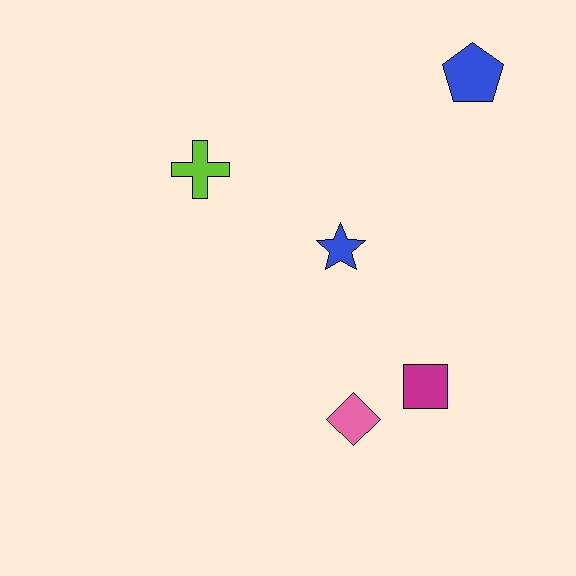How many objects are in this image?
There are 5 objects.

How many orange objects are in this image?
There are no orange objects.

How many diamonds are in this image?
There is 1 diamond.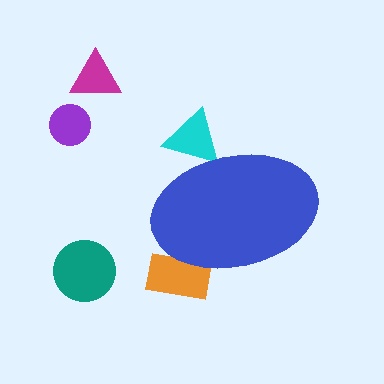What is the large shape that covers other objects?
A blue ellipse.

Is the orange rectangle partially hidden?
Yes, the orange rectangle is partially hidden behind the blue ellipse.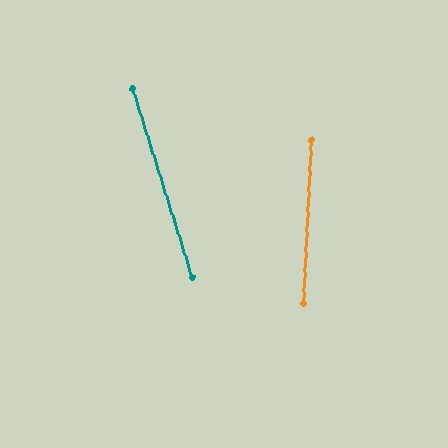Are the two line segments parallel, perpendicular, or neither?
Neither parallel nor perpendicular — they differ by about 20°.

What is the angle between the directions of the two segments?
Approximately 20 degrees.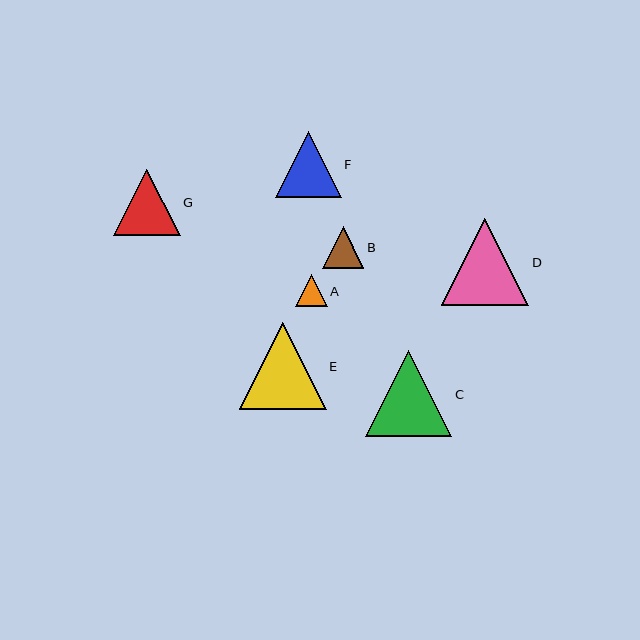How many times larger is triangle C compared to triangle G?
Triangle C is approximately 1.3 times the size of triangle G.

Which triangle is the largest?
Triangle D is the largest with a size of approximately 88 pixels.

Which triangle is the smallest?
Triangle A is the smallest with a size of approximately 32 pixels.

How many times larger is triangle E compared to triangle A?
Triangle E is approximately 2.7 times the size of triangle A.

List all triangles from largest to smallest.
From largest to smallest: D, E, C, G, F, B, A.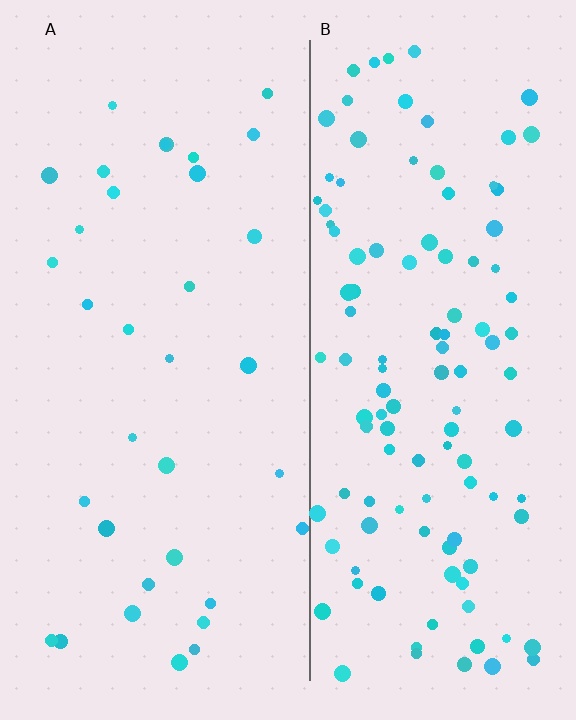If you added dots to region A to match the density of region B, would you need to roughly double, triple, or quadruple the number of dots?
Approximately triple.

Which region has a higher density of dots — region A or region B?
B (the right).